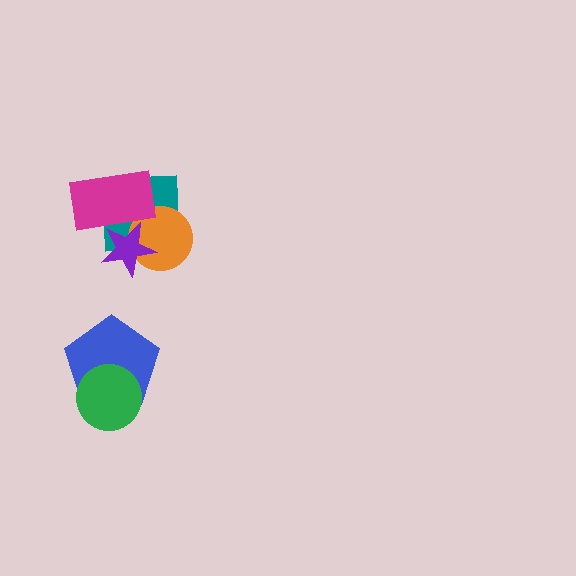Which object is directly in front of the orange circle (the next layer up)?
The magenta rectangle is directly in front of the orange circle.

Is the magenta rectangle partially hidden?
Yes, it is partially covered by another shape.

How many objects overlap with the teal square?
3 objects overlap with the teal square.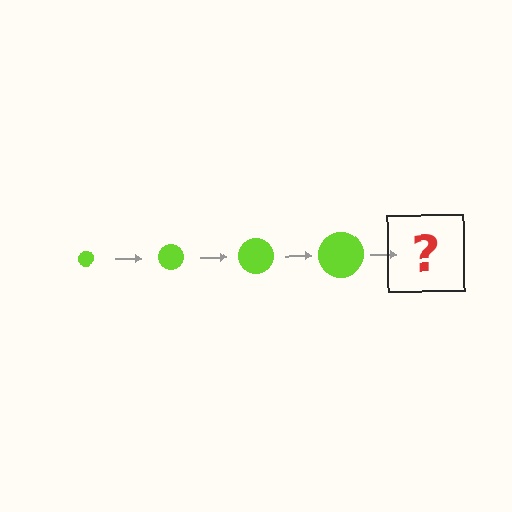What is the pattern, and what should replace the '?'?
The pattern is that the circle gets progressively larger each step. The '?' should be a lime circle, larger than the previous one.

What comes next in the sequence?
The next element should be a lime circle, larger than the previous one.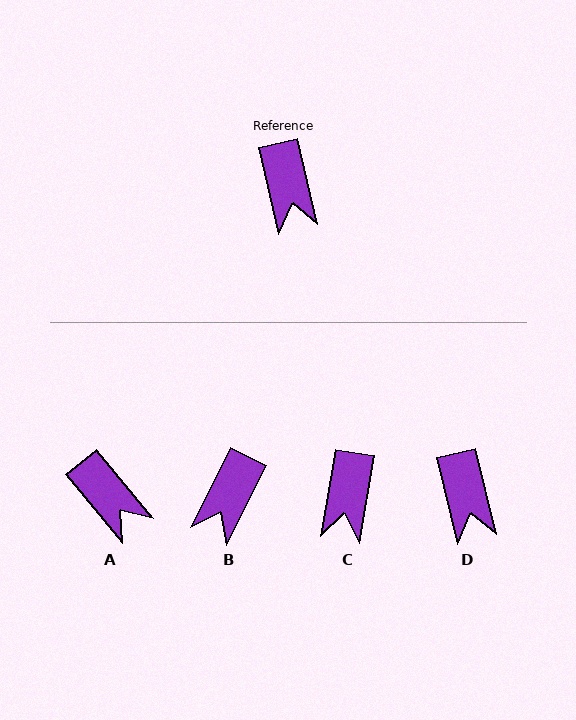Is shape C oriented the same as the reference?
No, it is off by about 23 degrees.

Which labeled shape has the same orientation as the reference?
D.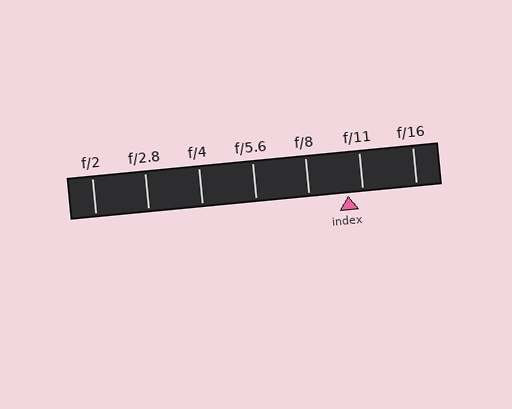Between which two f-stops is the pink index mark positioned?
The index mark is between f/8 and f/11.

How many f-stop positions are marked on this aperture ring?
There are 7 f-stop positions marked.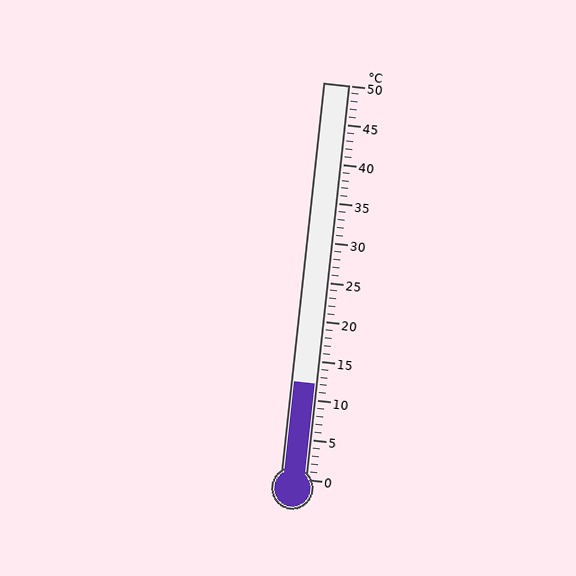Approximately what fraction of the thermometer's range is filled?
The thermometer is filled to approximately 25% of its range.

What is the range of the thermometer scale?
The thermometer scale ranges from 0°C to 50°C.